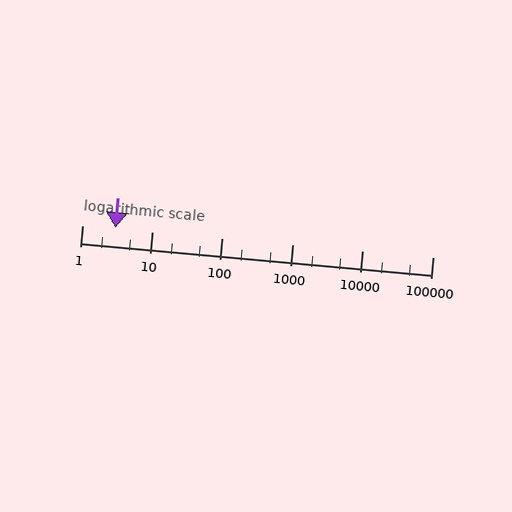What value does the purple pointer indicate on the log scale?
The pointer indicates approximately 3.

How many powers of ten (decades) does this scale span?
The scale spans 5 decades, from 1 to 100000.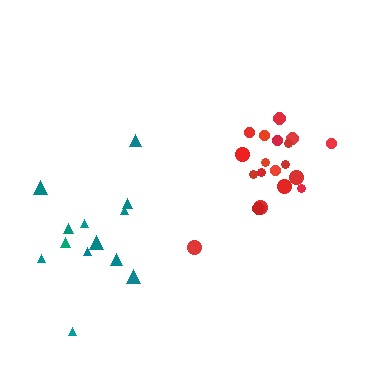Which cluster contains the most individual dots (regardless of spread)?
Red (19).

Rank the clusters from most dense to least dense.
red, teal.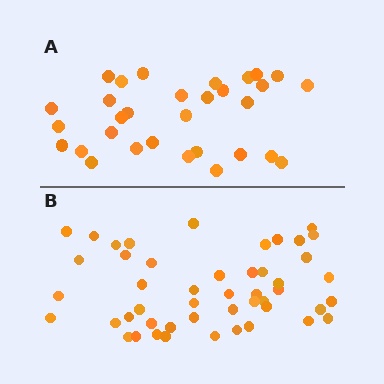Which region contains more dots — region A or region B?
Region B (the bottom region) has more dots.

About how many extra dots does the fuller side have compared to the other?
Region B has approximately 15 more dots than region A.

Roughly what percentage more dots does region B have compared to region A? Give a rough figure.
About 55% more.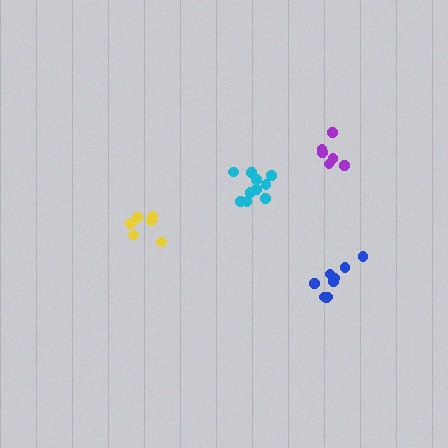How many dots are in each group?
Group 1: 6 dots, Group 2: 6 dots, Group 3: 10 dots, Group 4: 9 dots (31 total).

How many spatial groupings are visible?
There are 4 spatial groupings.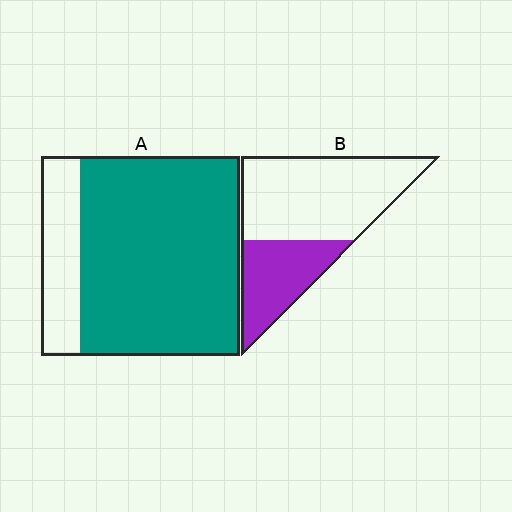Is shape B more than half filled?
No.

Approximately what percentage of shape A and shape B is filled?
A is approximately 80% and B is approximately 35%.